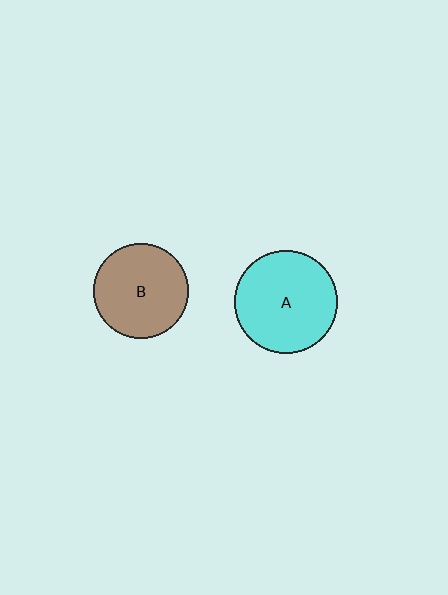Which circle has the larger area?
Circle A (cyan).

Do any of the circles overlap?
No, none of the circles overlap.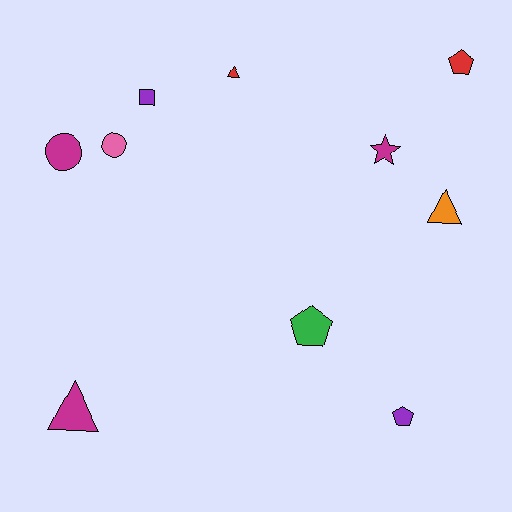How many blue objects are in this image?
There are no blue objects.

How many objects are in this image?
There are 10 objects.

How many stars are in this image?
There is 1 star.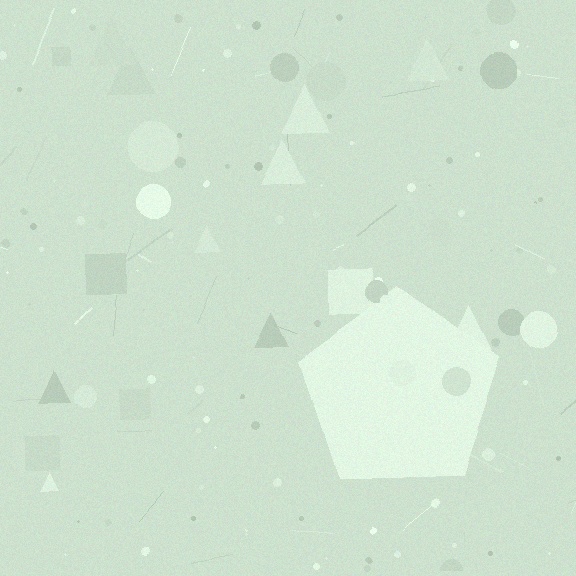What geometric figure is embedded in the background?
A pentagon is embedded in the background.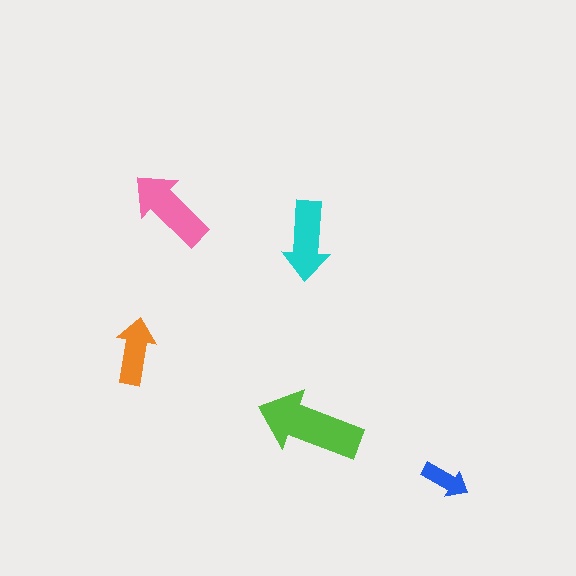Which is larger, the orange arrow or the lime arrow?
The lime one.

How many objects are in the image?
There are 5 objects in the image.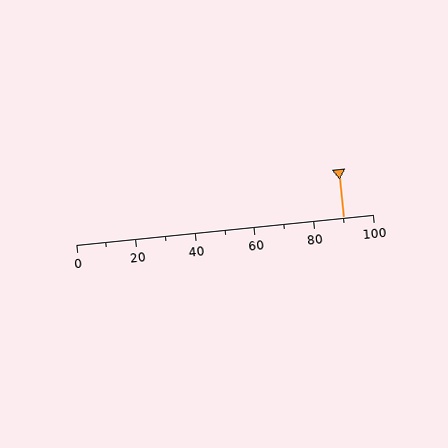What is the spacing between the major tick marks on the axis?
The major ticks are spaced 20 apart.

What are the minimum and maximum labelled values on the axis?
The axis runs from 0 to 100.